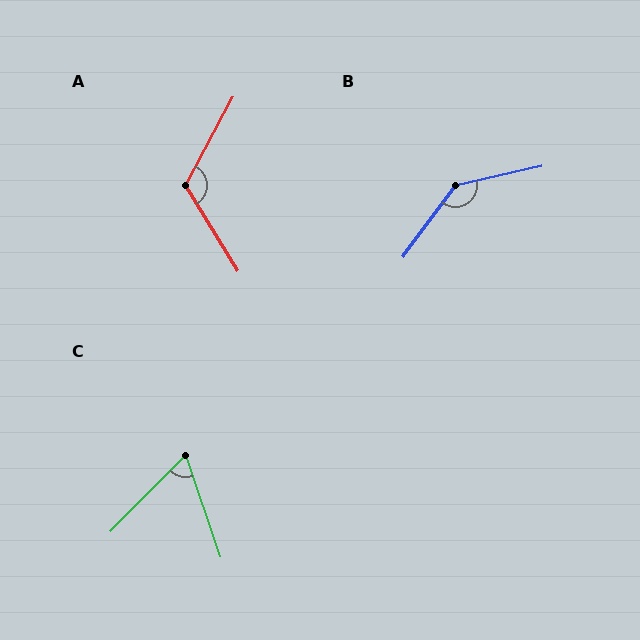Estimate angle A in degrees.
Approximately 120 degrees.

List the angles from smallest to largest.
C (64°), A (120°), B (139°).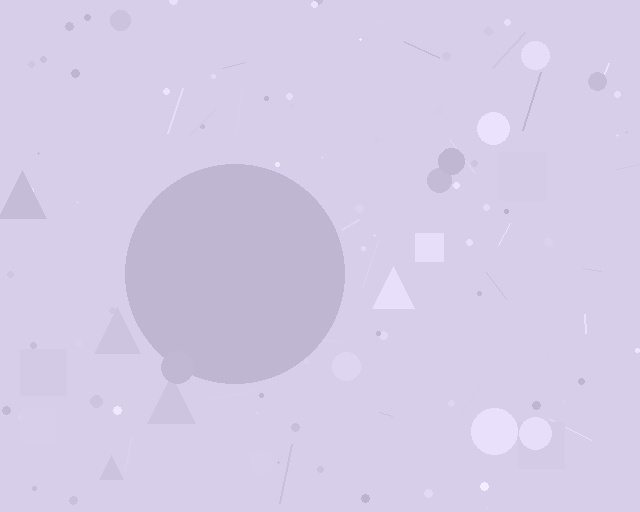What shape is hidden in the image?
A circle is hidden in the image.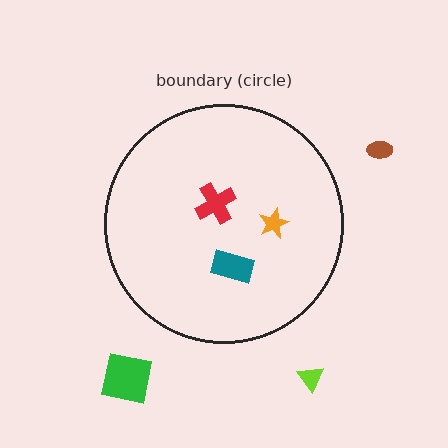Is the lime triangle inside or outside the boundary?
Outside.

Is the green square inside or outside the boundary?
Outside.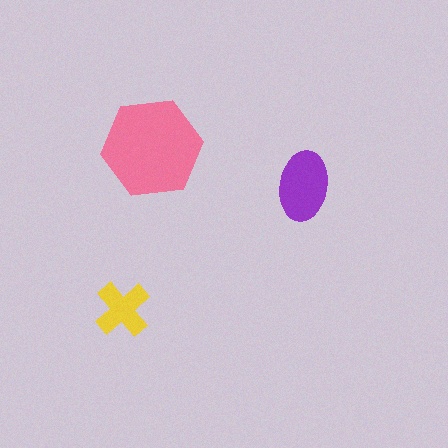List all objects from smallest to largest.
The yellow cross, the purple ellipse, the pink hexagon.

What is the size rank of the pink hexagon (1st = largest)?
1st.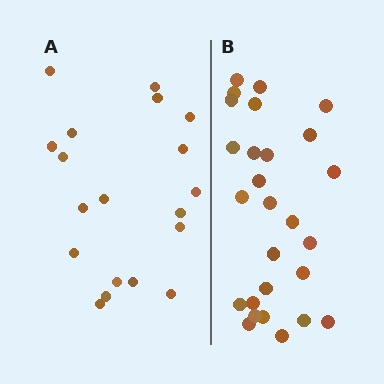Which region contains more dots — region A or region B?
Region B (the right region) has more dots.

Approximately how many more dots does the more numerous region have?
Region B has roughly 8 or so more dots than region A.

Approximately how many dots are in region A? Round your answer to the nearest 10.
About 20 dots. (The exact count is 19, which rounds to 20.)